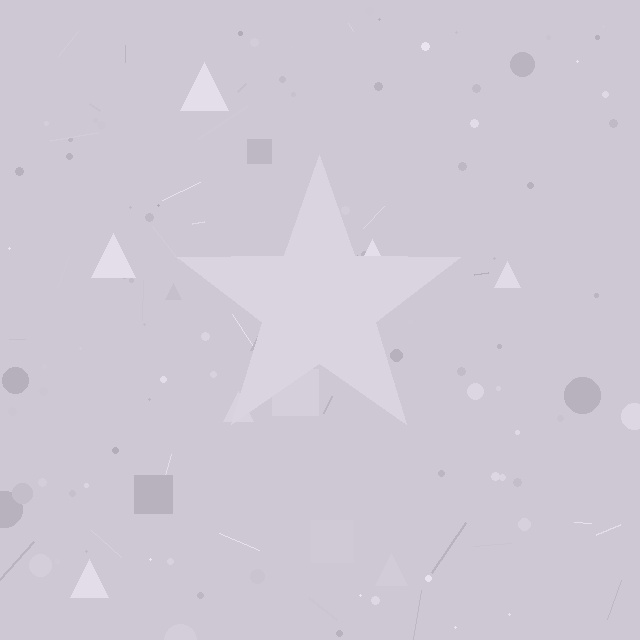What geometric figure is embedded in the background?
A star is embedded in the background.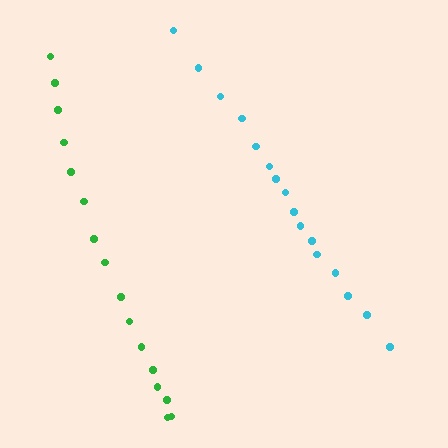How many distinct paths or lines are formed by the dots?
There are 2 distinct paths.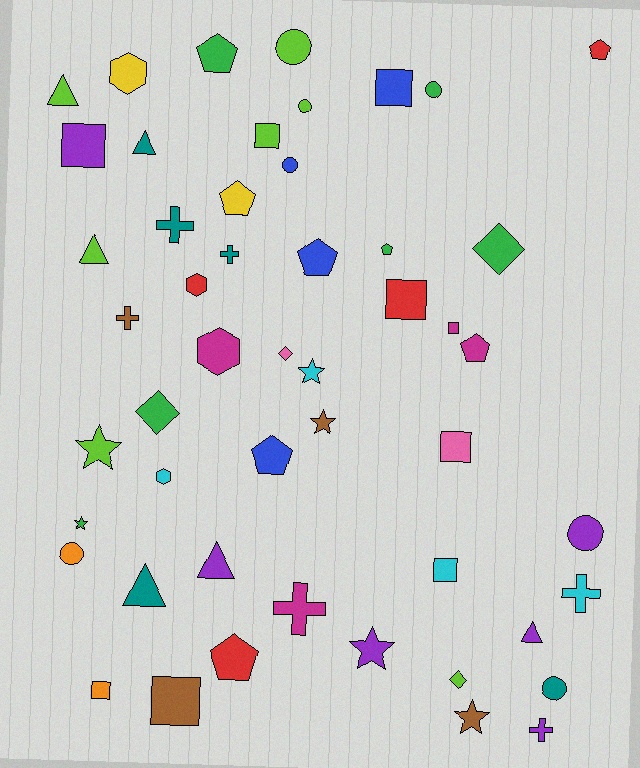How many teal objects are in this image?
There are 5 teal objects.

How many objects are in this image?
There are 50 objects.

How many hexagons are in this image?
There are 4 hexagons.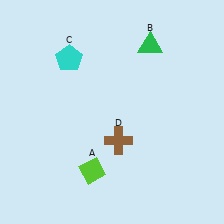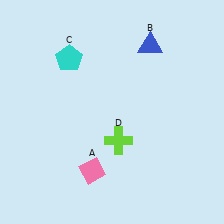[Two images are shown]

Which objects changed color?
A changed from lime to pink. B changed from green to blue. D changed from brown to lime.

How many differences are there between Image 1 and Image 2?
There are 3 differences between the two images.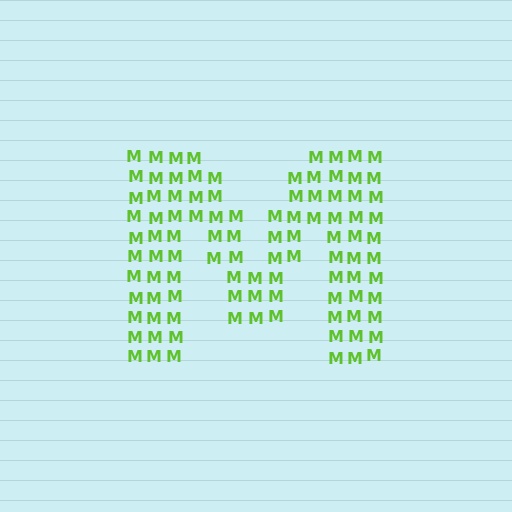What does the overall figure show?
The overall figure shows the letter M.